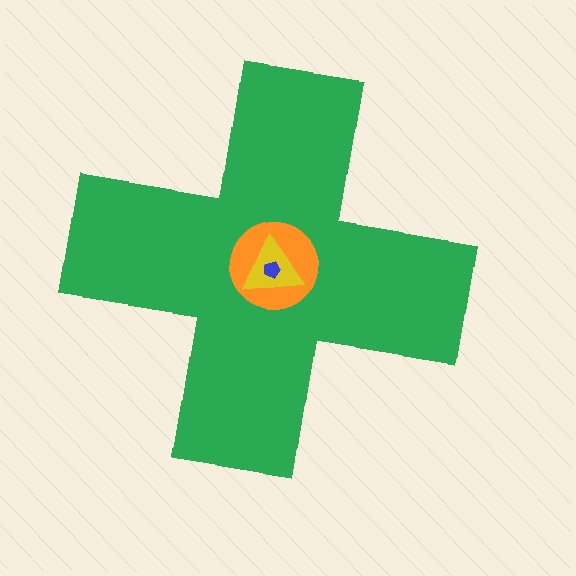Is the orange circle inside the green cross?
Yes.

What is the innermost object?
The blue pentagon.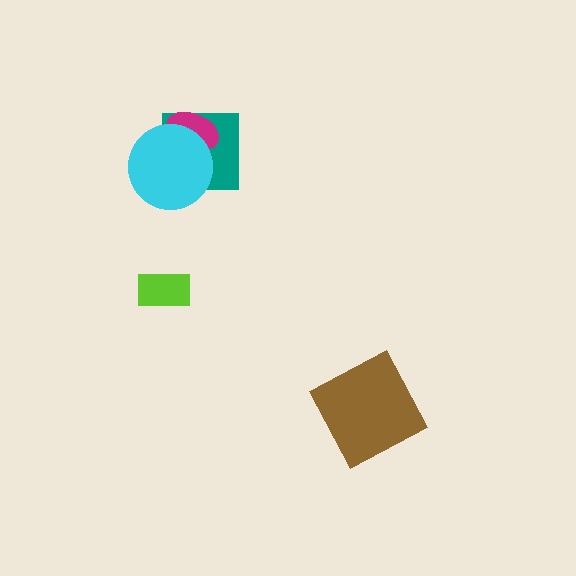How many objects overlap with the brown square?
0 objects overlap with the brown square.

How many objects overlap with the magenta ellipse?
2 objects overlap with the magenta ellipse.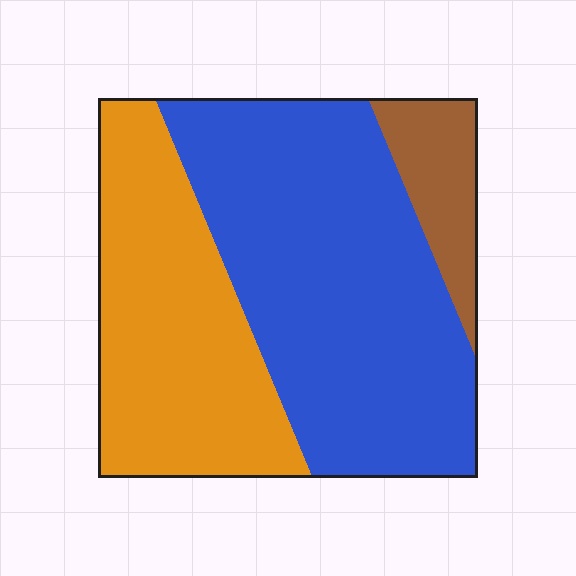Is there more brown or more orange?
Orange.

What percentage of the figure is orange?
Orange takes up about three eighths (3/8) of the figure.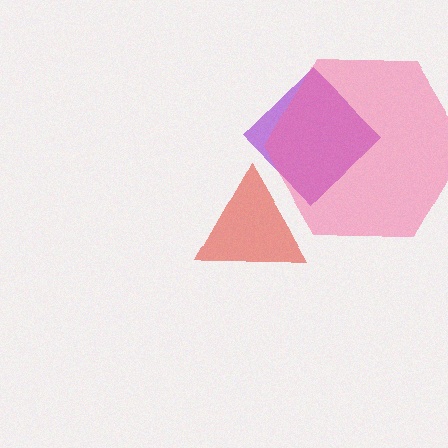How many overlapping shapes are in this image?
There are 3 overlapping shapes in the image.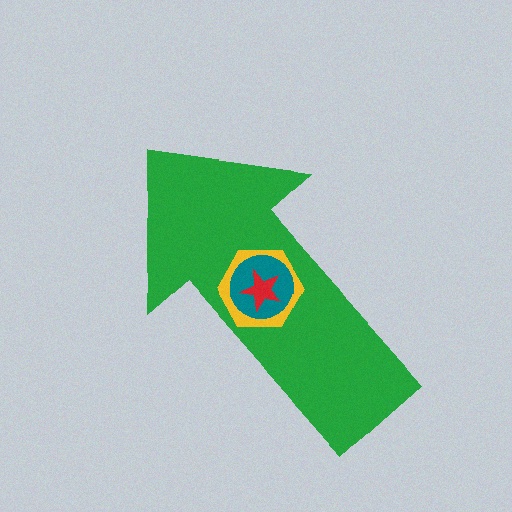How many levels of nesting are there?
4.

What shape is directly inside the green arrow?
The yellow hexagon.